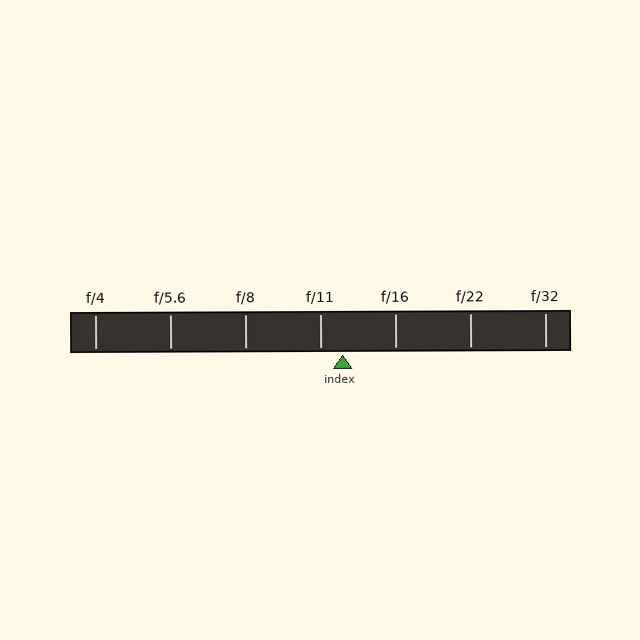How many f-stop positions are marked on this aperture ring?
There are 7 f-stop positions marked.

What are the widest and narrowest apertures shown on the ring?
The widest aperture shown is f/4 and the narrowest is f/32.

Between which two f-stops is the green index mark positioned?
The index mark is between f/11 and f/16.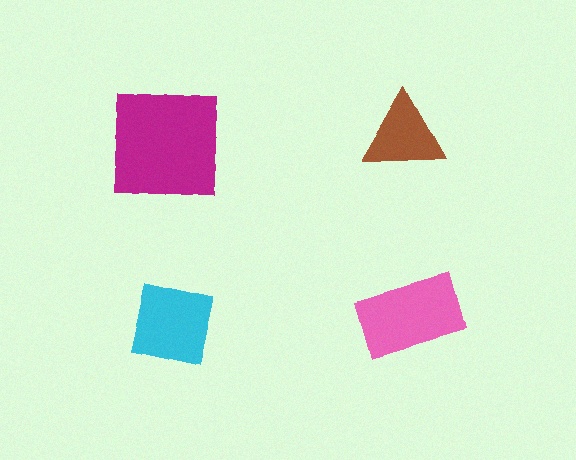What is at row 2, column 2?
A pink rectangle.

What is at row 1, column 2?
A brown triangle.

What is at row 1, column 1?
A magenta square.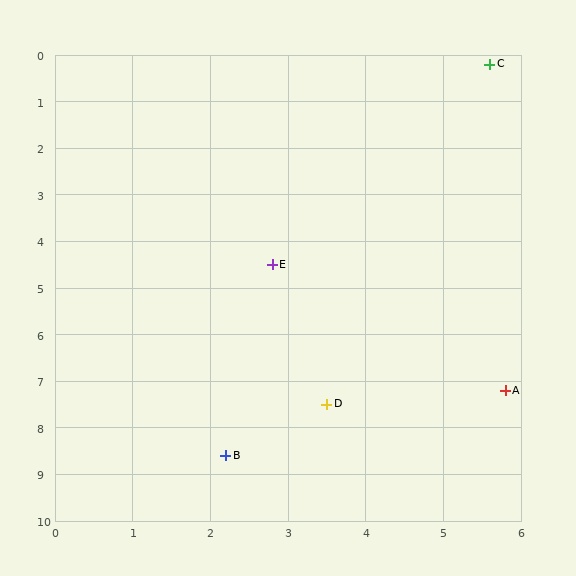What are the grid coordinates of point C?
Point C is at approximately (5.6, 0.2).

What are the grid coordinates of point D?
Point D is at approximately (3.5, 7.5).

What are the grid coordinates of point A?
Point A is at approximately (5.8, 7.2).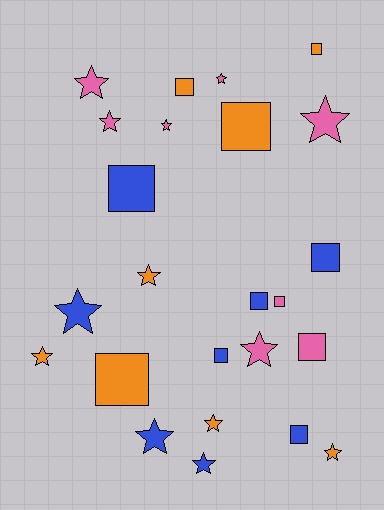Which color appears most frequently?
Pink, with 8 objects.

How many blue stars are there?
There are 3 blue stars.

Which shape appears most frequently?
Star, with 13 objects.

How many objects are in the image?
There are 24 objects.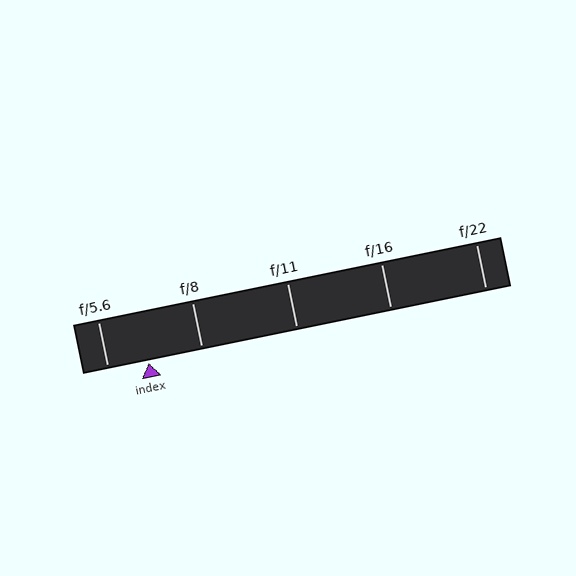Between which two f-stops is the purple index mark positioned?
The index mark is between f/5.6 and f/8.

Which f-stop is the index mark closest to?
The index mark is closest to f/5.6.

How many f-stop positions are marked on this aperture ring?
There are 5 f-stop positions marked.